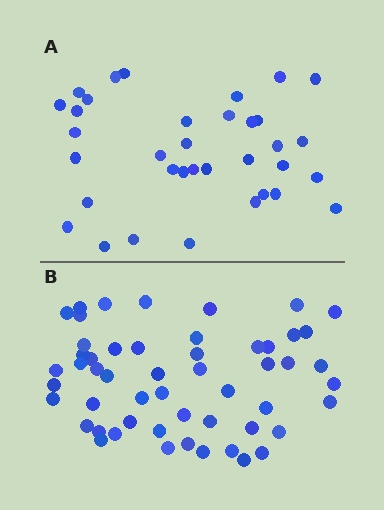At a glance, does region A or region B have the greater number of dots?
Region B (the bottom region) has more dots.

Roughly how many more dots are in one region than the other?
Region B has approximately 20 more dots than region A.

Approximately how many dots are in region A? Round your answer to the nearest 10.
About 40 dots. (The exact count is 35, which rounds to 40.)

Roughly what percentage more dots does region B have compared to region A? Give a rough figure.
About 50% more.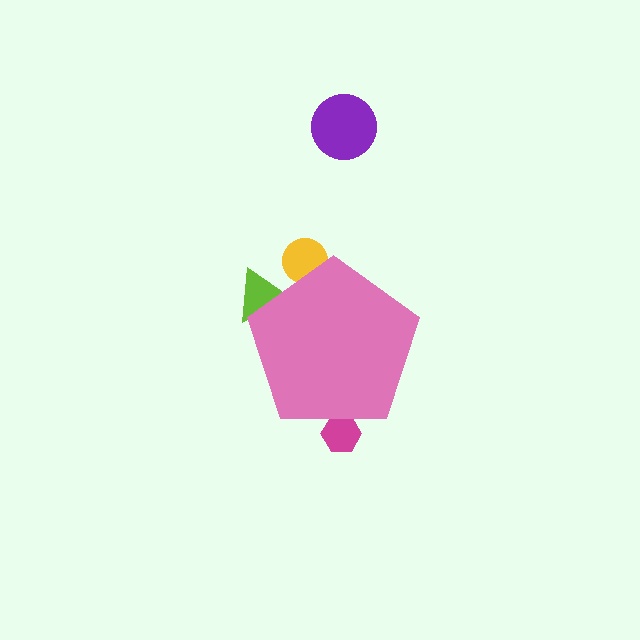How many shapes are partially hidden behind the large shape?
3 shapes are partially hidden.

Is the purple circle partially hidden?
No, the purple circle is fully visible.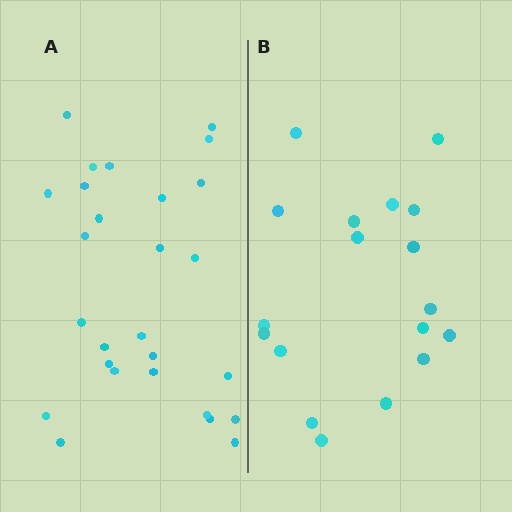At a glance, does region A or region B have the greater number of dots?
Region A (the left region) has more dots.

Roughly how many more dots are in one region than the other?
Region A has roughly 8 or so more dots than region B.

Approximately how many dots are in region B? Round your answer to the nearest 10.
About 20 dots. (The exact count is 18, which rounds to 20.)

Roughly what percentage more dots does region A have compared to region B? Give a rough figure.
About 50% more.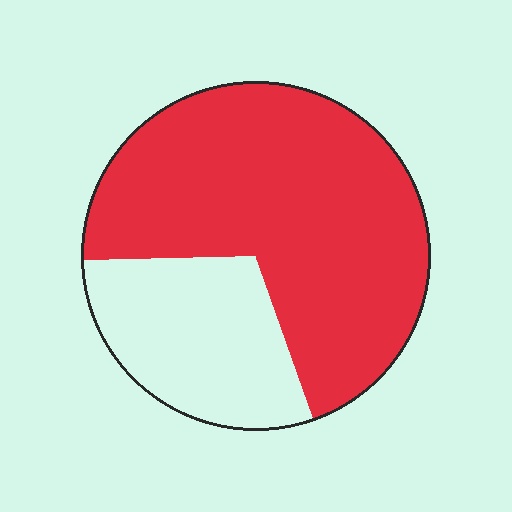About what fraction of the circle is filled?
About two thirds (2/3).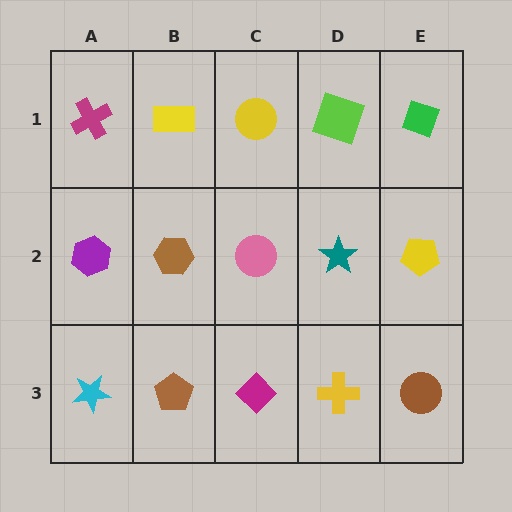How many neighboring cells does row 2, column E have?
3.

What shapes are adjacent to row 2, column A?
A magenta cross (row 1, column A), a cyan star (row 3, column A), a brown hexagon (row 2, column B).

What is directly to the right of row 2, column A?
A brown hexagon.